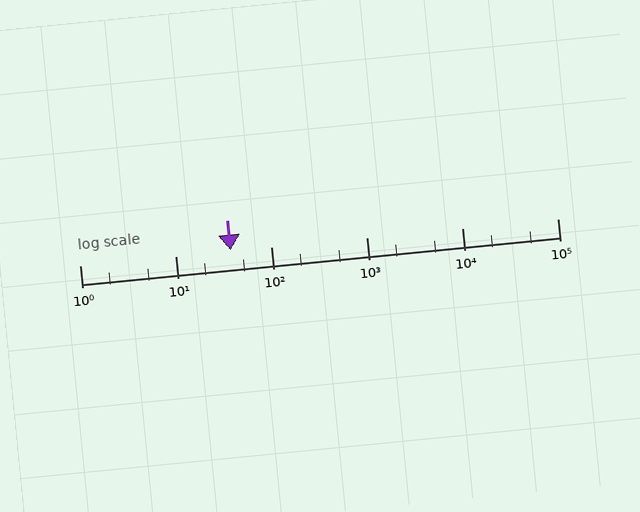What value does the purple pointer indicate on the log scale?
The pointer indicates approximately 38.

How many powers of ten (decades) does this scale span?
The scale spans 5 decades, from 1 to 100000.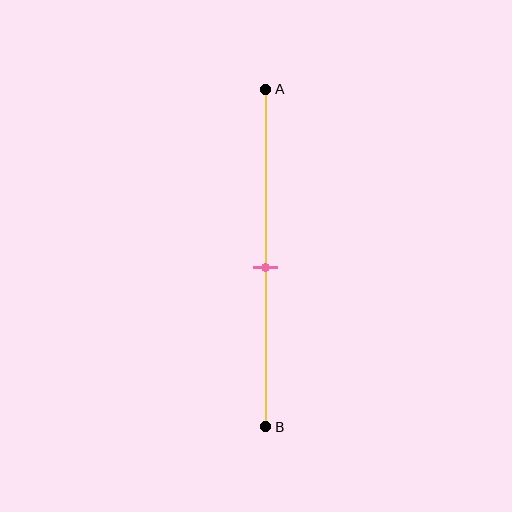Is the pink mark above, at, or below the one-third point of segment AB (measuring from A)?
The pink mark is below the one-third point of segment AB.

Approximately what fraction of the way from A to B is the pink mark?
The pink mark is approximately 55% of the way from A to B.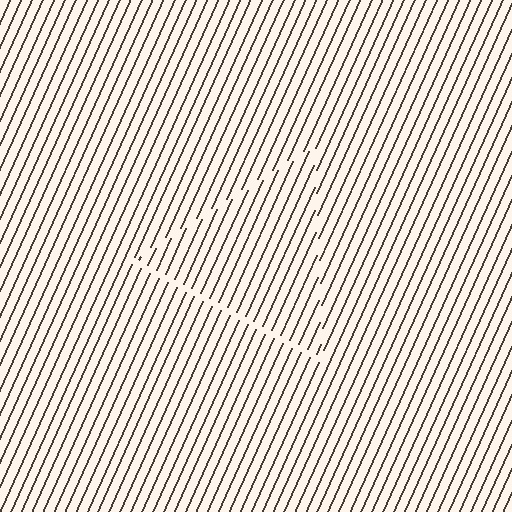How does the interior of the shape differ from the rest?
The interior of the shape contains the same grating, shifted by half a period — the contour is defined by the phase discontinuity where line-ends from the inner and outer gratings abut.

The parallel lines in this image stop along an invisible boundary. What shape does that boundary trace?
An illusory triangle. The interior of the shape contains the same grating, shifted by half a period — the contour is defined by the phase discontinuity where line-ends from the inner and outer gratings abut.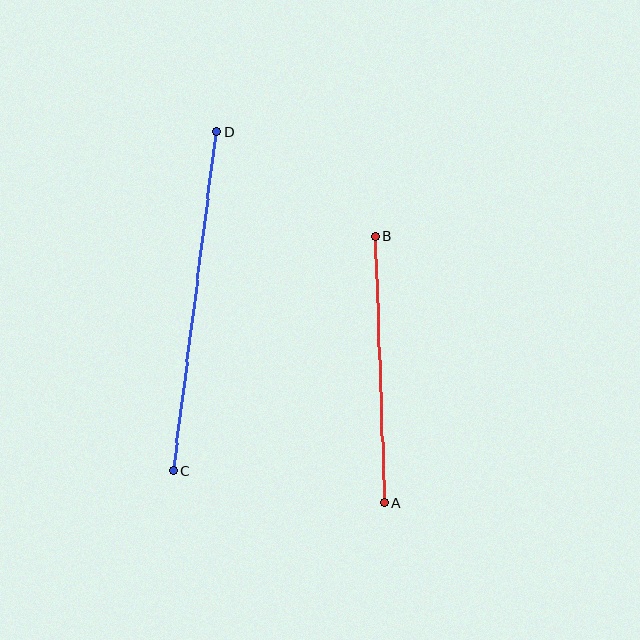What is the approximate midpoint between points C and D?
The midpoint is at approximately (195, 301) pixels.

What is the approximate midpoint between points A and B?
The midpoint is at approximately (380, 370) pixels.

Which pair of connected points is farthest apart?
Points C and D are farthest apart.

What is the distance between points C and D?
The distance is approximately 341 pixels.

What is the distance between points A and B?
The distance is approximately 266 pixels.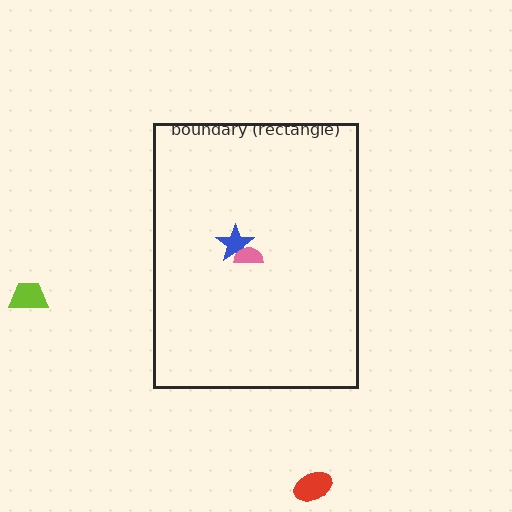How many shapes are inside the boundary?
2 inside, 2 outside.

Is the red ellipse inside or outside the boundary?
Outside.